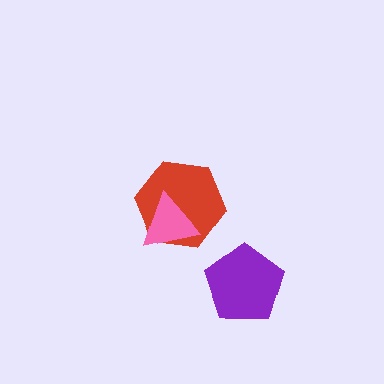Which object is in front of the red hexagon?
The pink triangle is in front of the red hexagon.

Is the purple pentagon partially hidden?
No, no other shape covers it.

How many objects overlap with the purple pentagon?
0 objects overlap with the purple pentagon.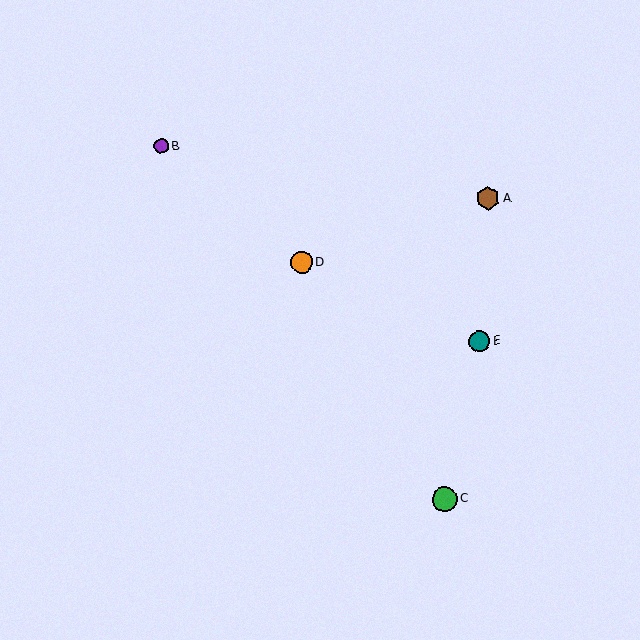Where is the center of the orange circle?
The center of the orange circle is at (302, 262).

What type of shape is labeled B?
Shape B is a purple circle.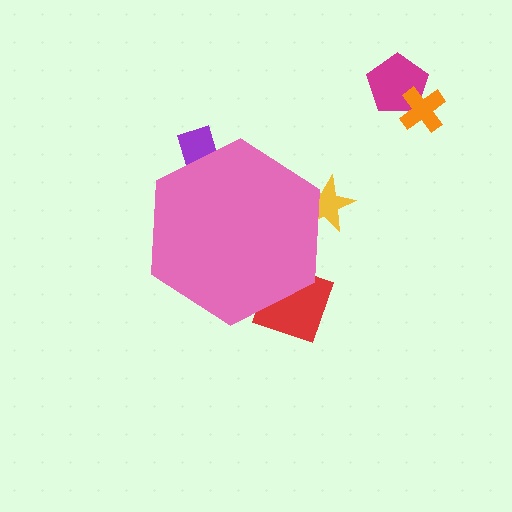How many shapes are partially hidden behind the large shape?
3 shapes are partially hidden.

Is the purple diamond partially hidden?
Yes, the purple diamond is partially hidden behind the pink hexagon.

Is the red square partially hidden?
Yes, the red square is partially hidden behind the pink hexagon.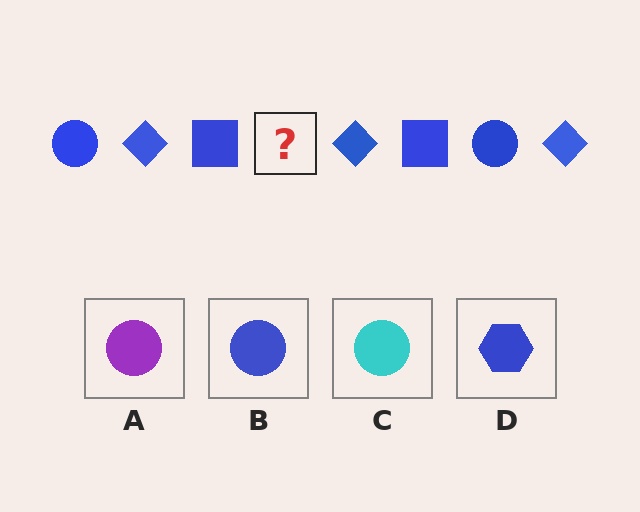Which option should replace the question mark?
Option B.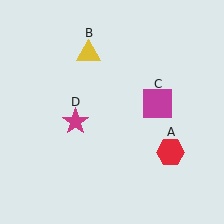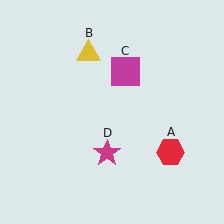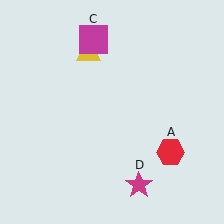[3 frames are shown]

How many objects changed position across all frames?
2 objects changed position: magenta square (object C), magenta star (object D).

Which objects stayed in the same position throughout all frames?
Red hexagon (object A) and yellow triangle (object B) remained stationary.